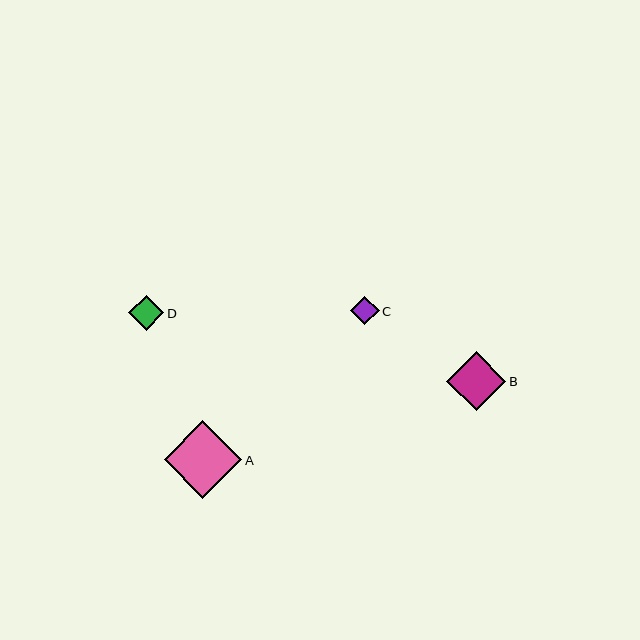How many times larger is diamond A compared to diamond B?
Diamond A is approximately 1.3 times the size of diamond B.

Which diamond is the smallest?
Diamond C is the smallest with a size of approximately 29 pixels.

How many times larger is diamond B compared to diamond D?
Diamond B is approximately 1.7 times the size of diamond D.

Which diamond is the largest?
Diamond A is the largest with a size of approximately 78 pixels.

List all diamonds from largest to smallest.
From largest to smallest: A, B, D, C.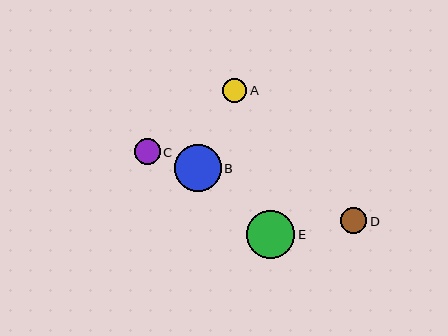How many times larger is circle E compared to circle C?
Circle E is approximately 1.9 times the size of circle C.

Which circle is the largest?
Circle E is the largest with a size of approximately 48 pixels.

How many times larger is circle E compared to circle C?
Circle E is approximately 1.9 times the size of circle C.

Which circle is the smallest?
Circle A is the smallest with a size of approximately 24 pixels.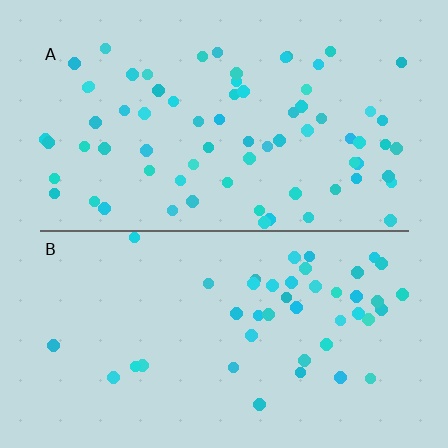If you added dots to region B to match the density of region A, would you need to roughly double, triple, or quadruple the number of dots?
Approximately double.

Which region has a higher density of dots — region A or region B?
A (the top).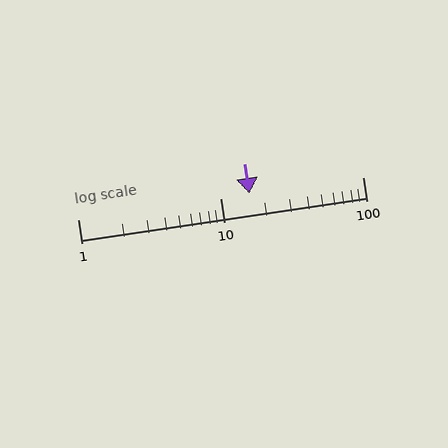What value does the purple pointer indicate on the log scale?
The pointer indicates approximately 16.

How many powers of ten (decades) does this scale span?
The scale spans 2 decades, from 1 to 100.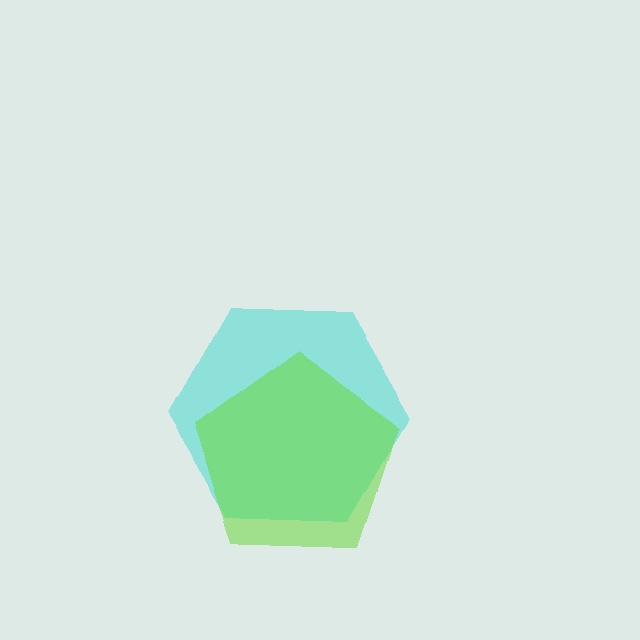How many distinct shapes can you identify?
There are 2 distinct shapes: a cyan hexagon, a lime pentagon.